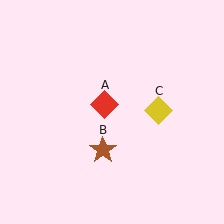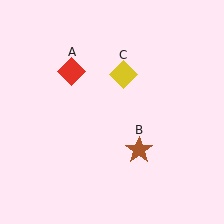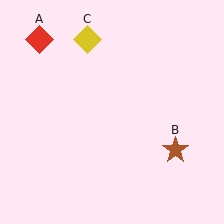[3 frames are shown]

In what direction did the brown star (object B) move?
The brown star (object B) moved right.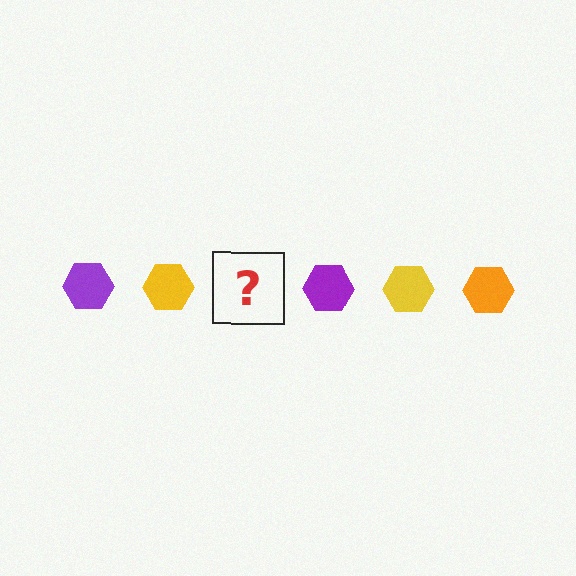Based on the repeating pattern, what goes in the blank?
The blank should be an orange hexagon.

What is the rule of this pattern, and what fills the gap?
The rule is that the pattern cycles through purple, yellow, orange hexagons. The gap should be filled with an orange hexagon.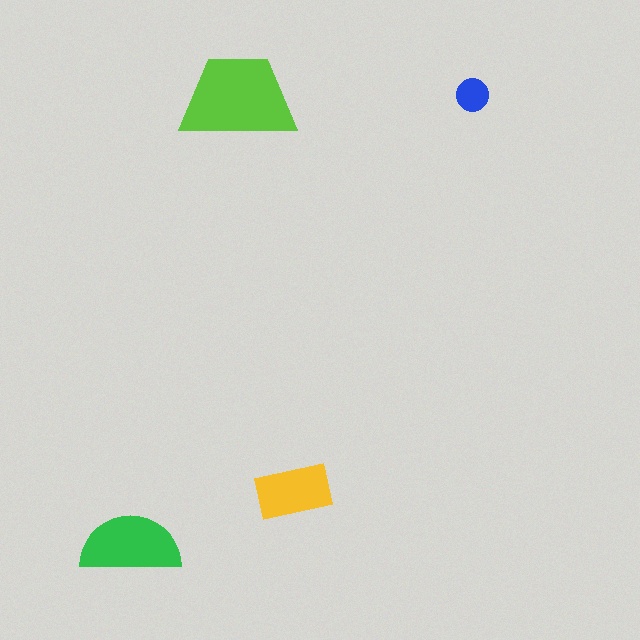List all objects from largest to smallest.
The lime trapezoid, the green semicircle, the yellow rectangle, the blue circle.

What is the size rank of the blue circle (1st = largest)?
4th.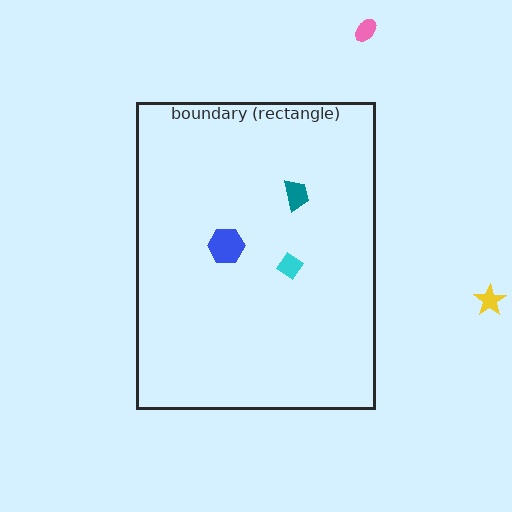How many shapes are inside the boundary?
3 inside, 2 outside.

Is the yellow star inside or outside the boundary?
Outside.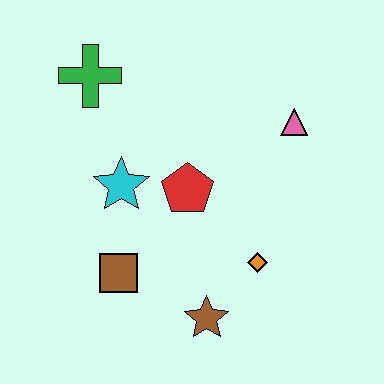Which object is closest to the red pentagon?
The cyan star is closest to the red pentagon.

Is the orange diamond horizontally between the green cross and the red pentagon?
No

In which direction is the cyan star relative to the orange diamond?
The cyan star is to the left of the orange diamond.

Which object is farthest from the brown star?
The green cross is farthest from the brown star.